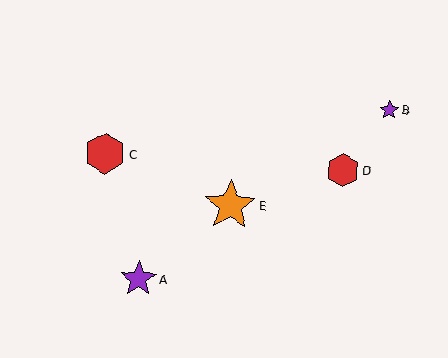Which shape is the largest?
The orange star (labeled E) is the largest.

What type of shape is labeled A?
Shape A is a purple star.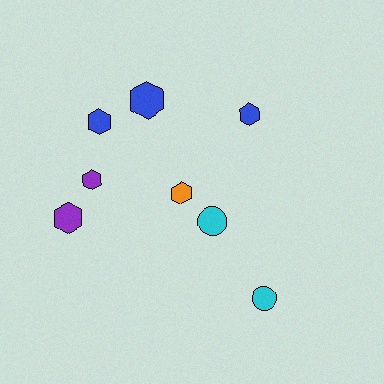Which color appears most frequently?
Blue, with 3 objects.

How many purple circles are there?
There are no purple circles.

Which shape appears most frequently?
Hexagon, with 6 objects.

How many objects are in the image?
There are 8 objects.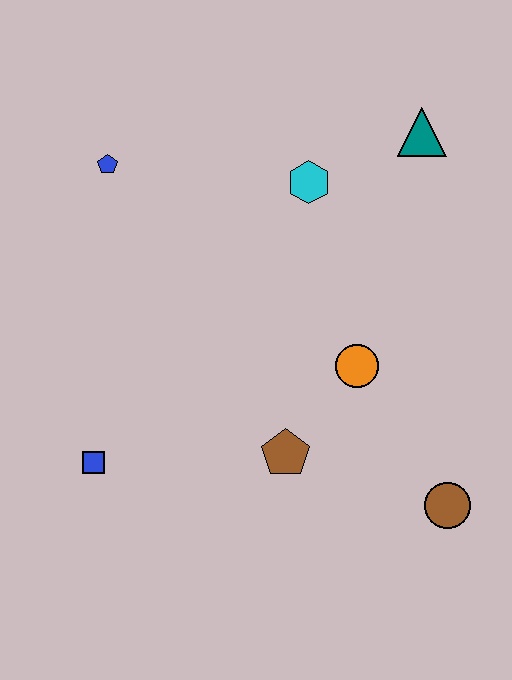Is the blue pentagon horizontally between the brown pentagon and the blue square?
Yes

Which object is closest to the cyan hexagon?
The teal triangle is closest to the cyan hexagon.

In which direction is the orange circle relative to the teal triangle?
The orange circle is below the teal triangle.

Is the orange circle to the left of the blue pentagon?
No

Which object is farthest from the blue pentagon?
The brown circle is farthest from the blue pentagon.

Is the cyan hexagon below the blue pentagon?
Yes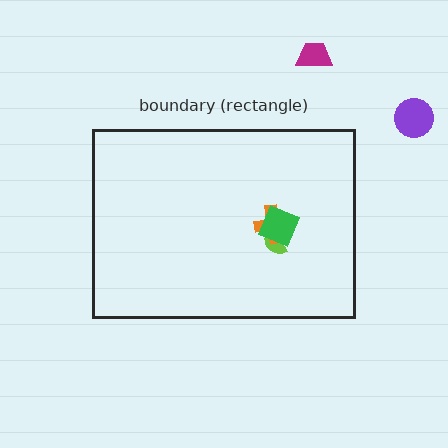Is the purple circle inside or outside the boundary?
Outside.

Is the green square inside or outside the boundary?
Inside.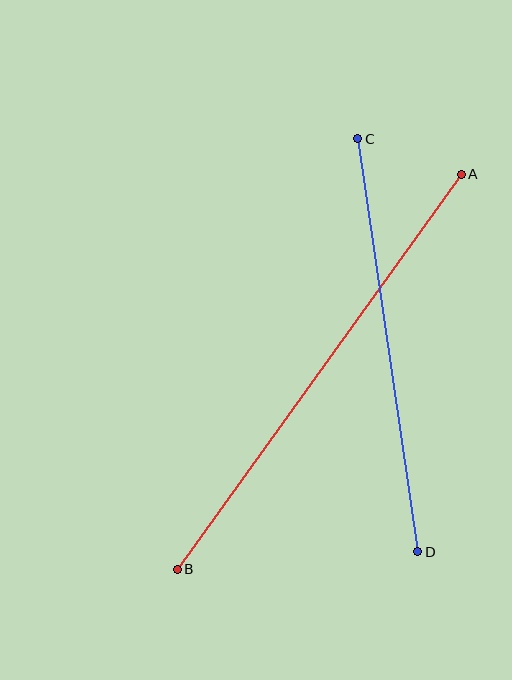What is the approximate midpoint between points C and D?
The midpoint is at approximately (388, 345) pixels.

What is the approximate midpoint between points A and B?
The midpoint is at approximately (319, 372) pixels.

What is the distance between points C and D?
The distance is approximately 417 pixels.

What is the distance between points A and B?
The distance is approximately 487 pixels.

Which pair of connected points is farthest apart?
Points A and B are farthest apart.